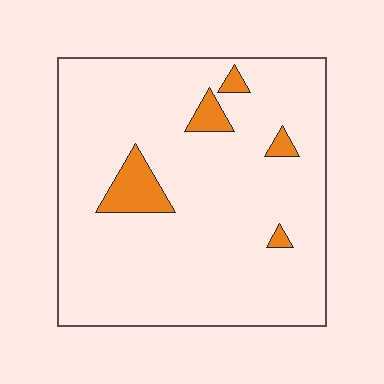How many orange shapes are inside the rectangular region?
5.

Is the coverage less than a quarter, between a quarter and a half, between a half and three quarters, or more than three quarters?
Less than a quarter.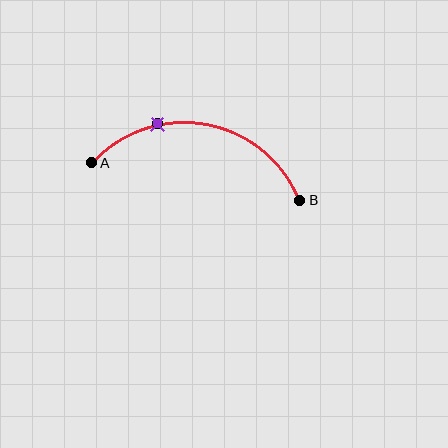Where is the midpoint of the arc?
The arc midpoint is the point on the curve farthest from the straight line joining A and B. It sits above that line.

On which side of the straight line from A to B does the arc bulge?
The arc bulges above the straight line connecting A and B.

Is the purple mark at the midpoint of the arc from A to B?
No. The purple mark lies on the arc but is closer to endpoint A. The arc midpoint would be at the point on the curve equidistant along the arc from both A and B.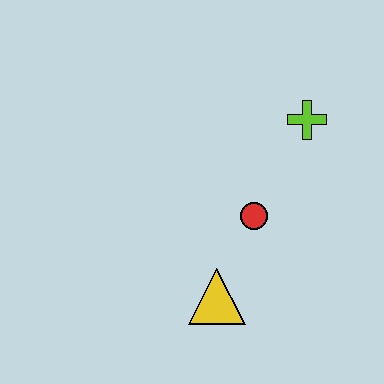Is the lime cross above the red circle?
Yes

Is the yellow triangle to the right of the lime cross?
No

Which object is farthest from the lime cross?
The yellow triangle is farthest from the lime cross.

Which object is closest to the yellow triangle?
The red circle is closest to the yellow triangle.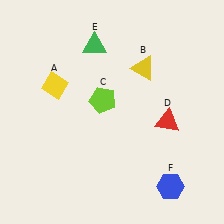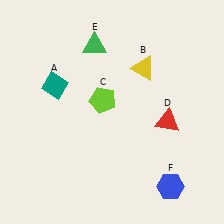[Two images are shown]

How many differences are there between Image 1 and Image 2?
There is 1 difference between the two images.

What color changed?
The diamond (A) changed from yellow in Image 1 to teal in Image 2.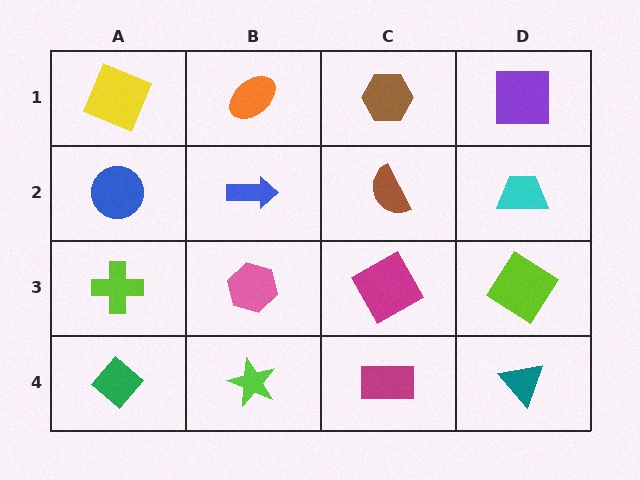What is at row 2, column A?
A blue circle.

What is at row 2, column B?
A blue arrow.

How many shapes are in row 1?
4 shapes.